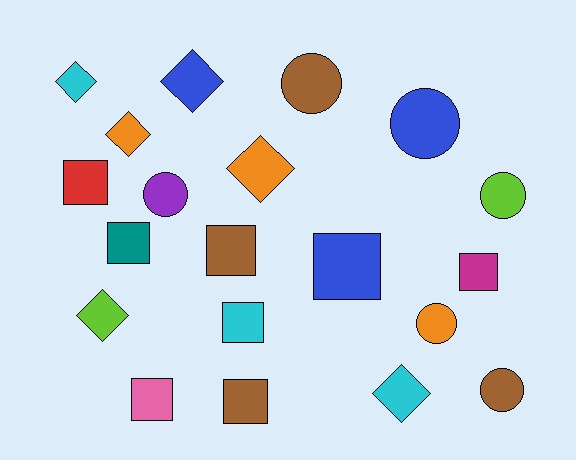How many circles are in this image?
There are 6 circles.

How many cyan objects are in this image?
There are 3 cyan objects.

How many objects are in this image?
There are 20 objects.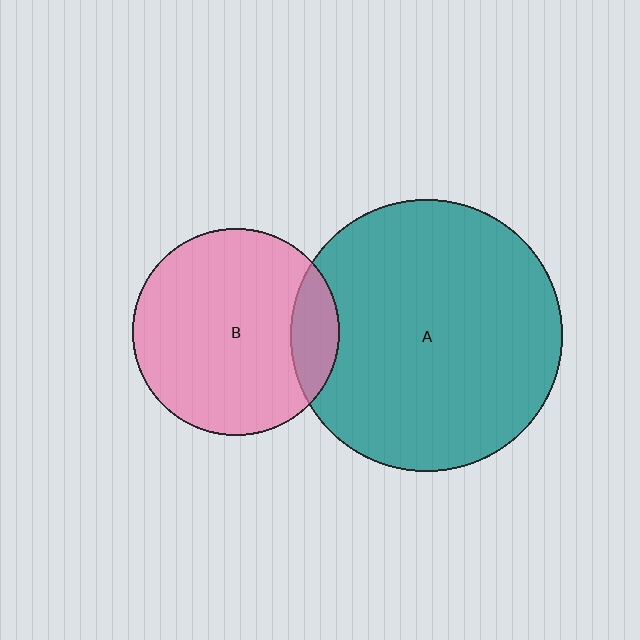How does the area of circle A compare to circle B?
Approximately 1.7 times.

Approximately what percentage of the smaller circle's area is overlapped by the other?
Approximately 15%.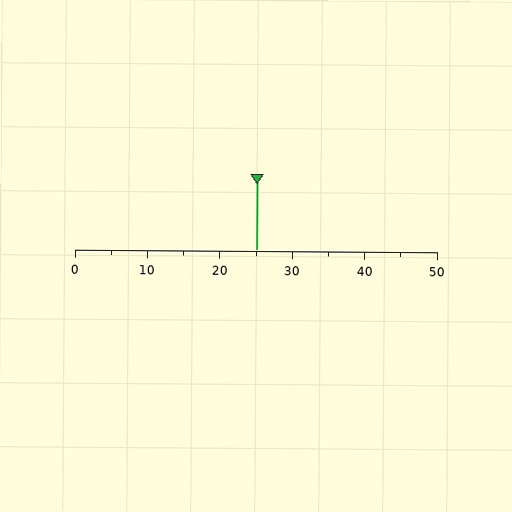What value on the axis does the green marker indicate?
The marker indicates approximately 25.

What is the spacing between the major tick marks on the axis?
The major ticks are spaced 10 apart.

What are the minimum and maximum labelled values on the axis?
The axis runs from 0 to 50.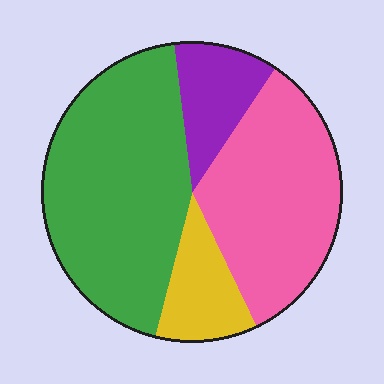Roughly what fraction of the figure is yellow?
Yellow takes up about one tenth (1/10) of the figure.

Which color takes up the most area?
Green, at roughly 45%.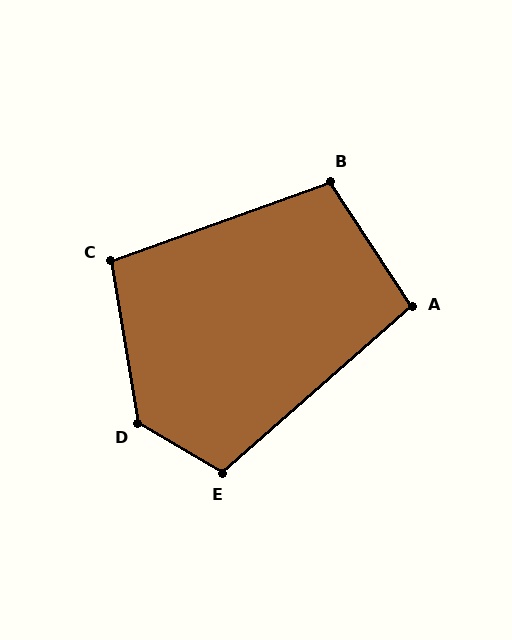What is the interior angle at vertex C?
Approximately 100 degrees (obtuse).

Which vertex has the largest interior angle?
D, at approximately 130 degrees.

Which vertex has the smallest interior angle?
A, at approximately 98 degrees.